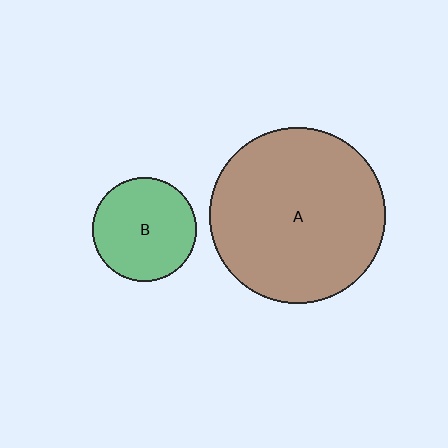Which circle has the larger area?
Circle A (brown).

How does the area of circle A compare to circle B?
Approximately 2.9 times.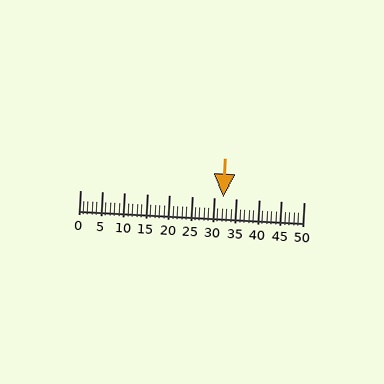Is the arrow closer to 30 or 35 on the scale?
The arrow is closer to 30.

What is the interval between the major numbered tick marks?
The major tick marks are spaced 5 units apart.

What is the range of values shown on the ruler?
The ruler shows values from 0 to 50.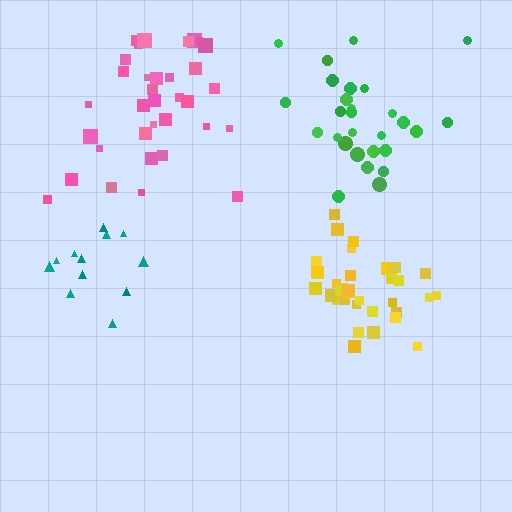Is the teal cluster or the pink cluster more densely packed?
Pink.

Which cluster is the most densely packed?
Yellow.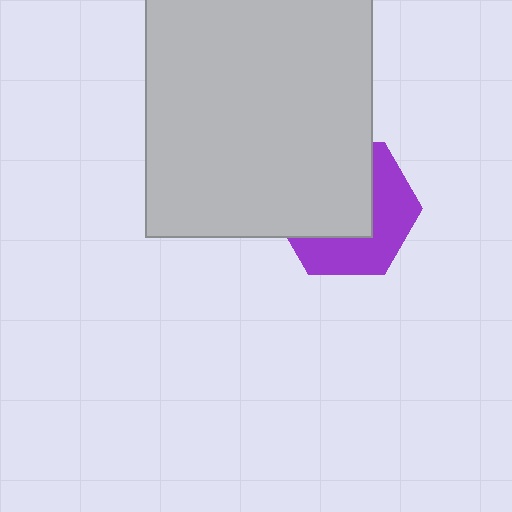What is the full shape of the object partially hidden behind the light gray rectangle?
The partially hidden object is a purple hexagon.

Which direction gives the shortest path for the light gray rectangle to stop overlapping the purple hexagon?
Moving toward the upper-left gives the shortest separation.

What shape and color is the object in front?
The object in front is a light gray rectangle.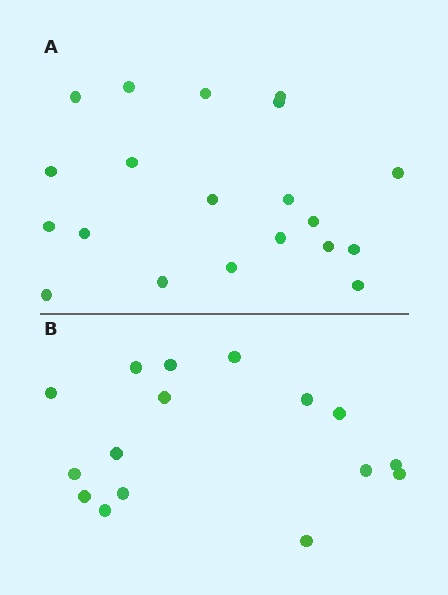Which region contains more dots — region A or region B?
Region A (the top region) has more dots.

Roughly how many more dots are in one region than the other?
Region A has about 4 more dots than region B.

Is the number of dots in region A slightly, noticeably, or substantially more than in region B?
Region A has noticeably more, but not dramatically so. The ratio is roughly 1.2 to 1.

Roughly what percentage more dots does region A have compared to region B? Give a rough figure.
About 25% more.